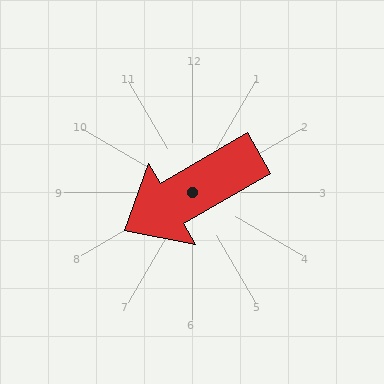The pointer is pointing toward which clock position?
Roughly 8 o'clock.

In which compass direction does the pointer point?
Southwest.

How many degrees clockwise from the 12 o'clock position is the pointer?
Approximately 240 degrees.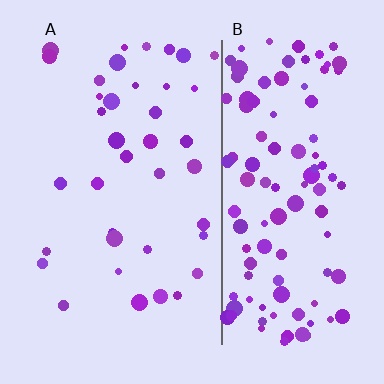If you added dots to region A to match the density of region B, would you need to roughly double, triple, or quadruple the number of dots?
Approximately triple.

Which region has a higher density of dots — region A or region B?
B (the right).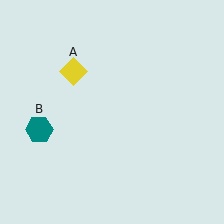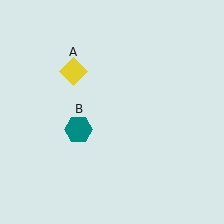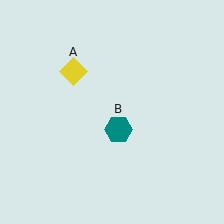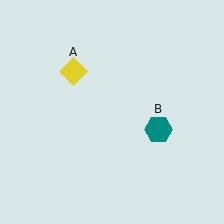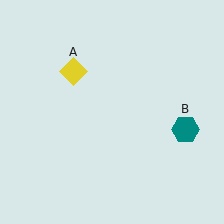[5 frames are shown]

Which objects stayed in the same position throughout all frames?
Yellow diamond (object A) remained stationary.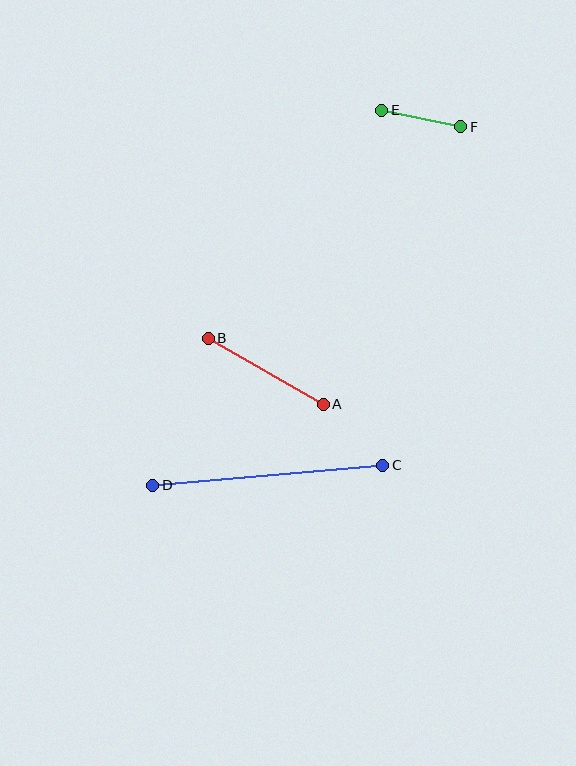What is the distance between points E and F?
The distance is approximately 81 pixels.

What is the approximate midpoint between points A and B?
The midpoint is at approximately (266, 371) pixels.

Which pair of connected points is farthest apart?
Points C and D are farthest apart.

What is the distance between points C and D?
The distance is approximately 231 pixels.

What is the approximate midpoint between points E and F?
The midpoint is at approximately (421, 118) pixels.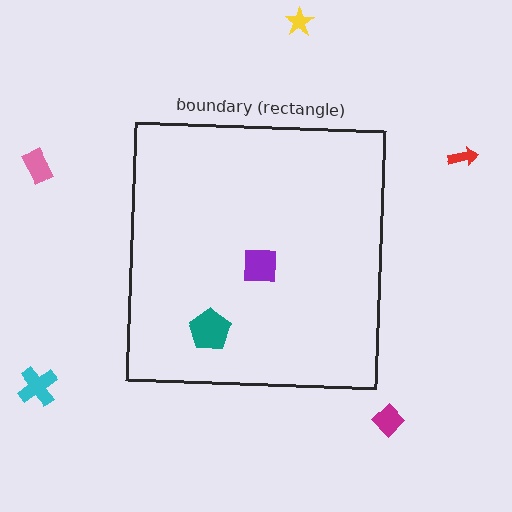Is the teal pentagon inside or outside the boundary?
Inside.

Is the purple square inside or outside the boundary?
Inside.